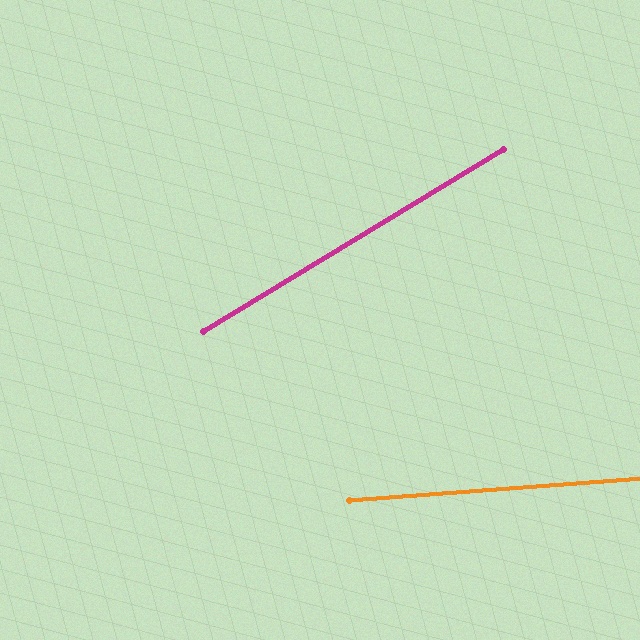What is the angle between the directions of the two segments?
Approximately 27 degrees.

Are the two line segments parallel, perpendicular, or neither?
Neither parallel nor perpendicular — they differ by about 27°.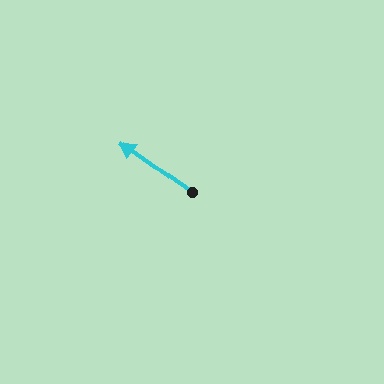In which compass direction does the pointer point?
Northwest.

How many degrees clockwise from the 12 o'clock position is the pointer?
Approximately 305 degrees.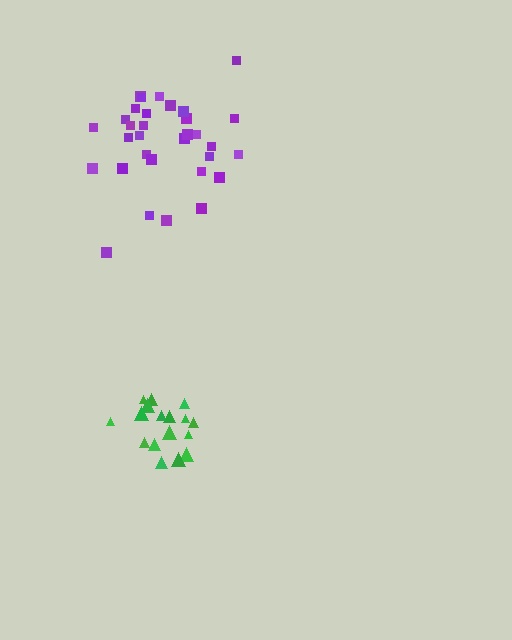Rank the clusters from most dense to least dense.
green, purple.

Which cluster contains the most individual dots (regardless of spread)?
Purple (32).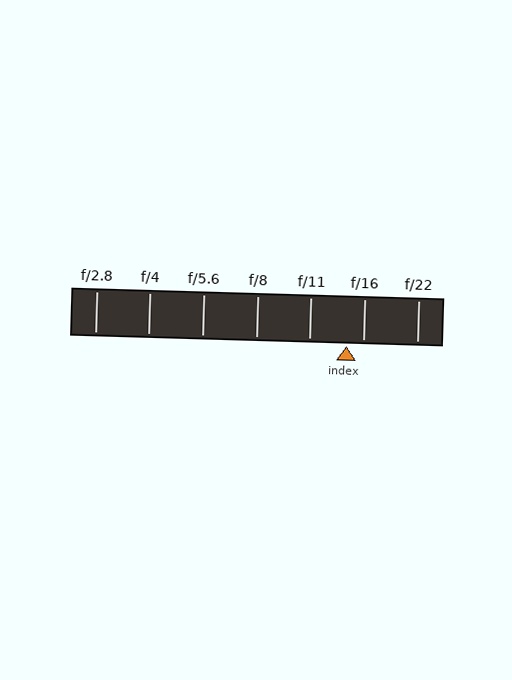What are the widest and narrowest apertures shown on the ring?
The widest aperture shown is f/2.8 and the narrowest is f/22.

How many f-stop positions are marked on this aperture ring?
There are 7 f-stop positions marked.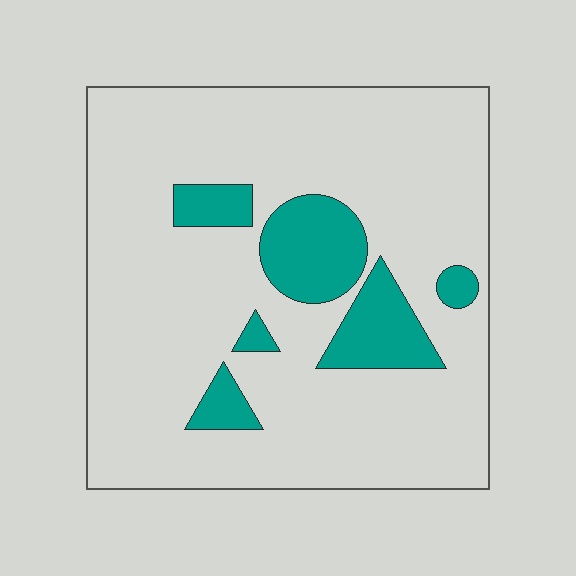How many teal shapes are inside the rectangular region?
6.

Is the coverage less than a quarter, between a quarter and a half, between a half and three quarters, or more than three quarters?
Less than a quarter.